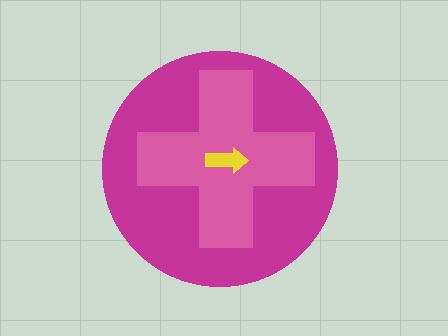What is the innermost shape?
The yellow arrow.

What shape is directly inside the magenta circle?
The pink cross.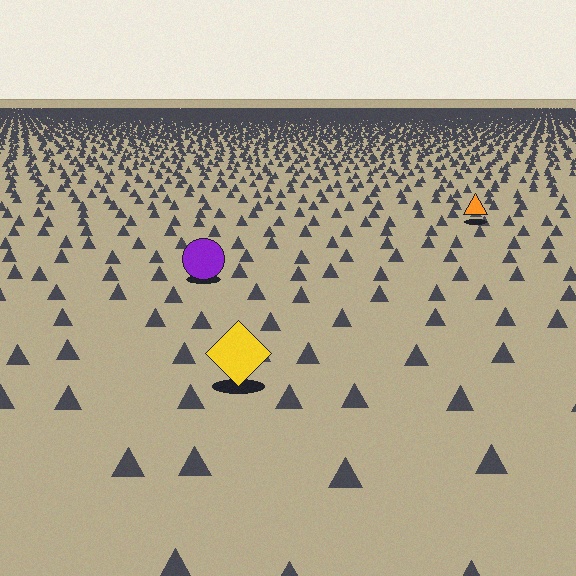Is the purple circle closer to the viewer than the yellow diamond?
No. The yellow diamond is closer — you can tell from the texture gradient: the ground texture is coarser near it.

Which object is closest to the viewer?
The yellow diamond is closest. The texture marks near it are larger and more spread out.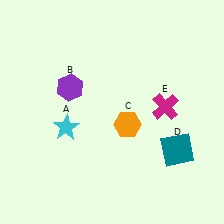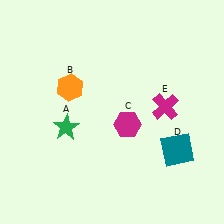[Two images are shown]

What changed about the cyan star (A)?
In Image 1, A is cyan. In Image 2, it changed to green.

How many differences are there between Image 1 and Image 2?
There are 3 differences between the two images.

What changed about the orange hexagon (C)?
In Image 1, C is orange. In Image 2, it changed to magenta.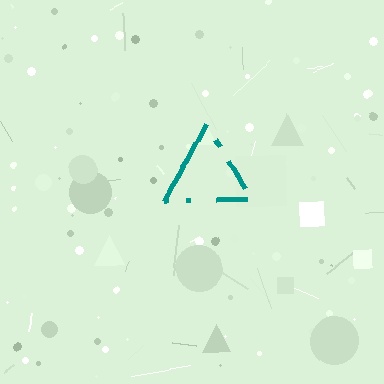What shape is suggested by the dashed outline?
The dashed outline suggests a triangle.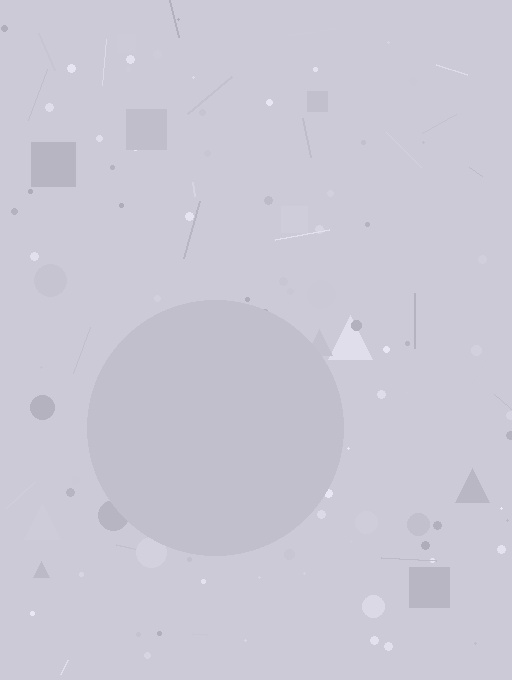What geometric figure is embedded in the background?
A circle is embedded in the background.